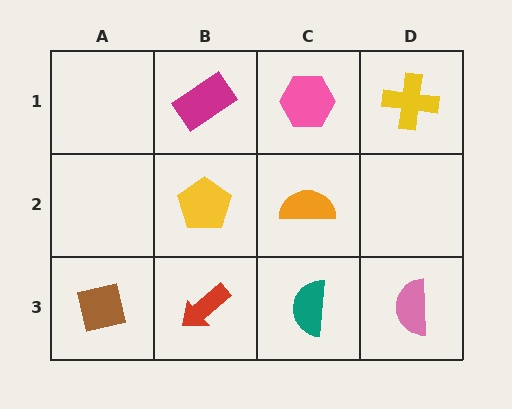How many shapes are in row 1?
3 shapes.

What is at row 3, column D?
A pink semicircle.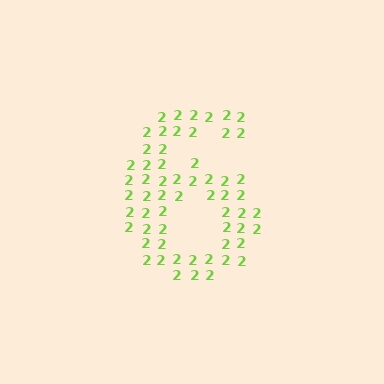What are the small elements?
The small elements are digit 2's.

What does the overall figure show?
The overall figure shows the digit 6.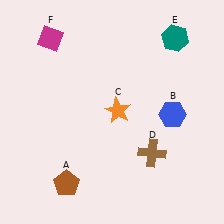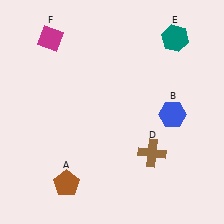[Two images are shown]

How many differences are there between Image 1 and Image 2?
There is 1 difference between the two images.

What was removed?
The orange star (C) was removed in Image 2.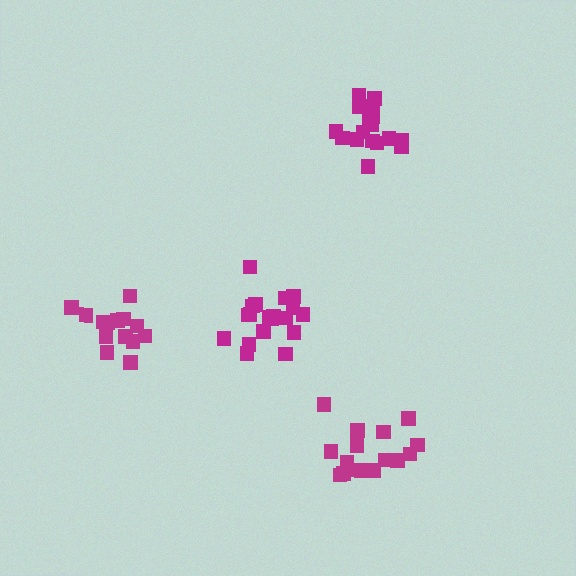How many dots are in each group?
Group 1: 16 dots, Group 2: 19 dots, Group 3: 18 dots, Group 4: 14 dots (67 total).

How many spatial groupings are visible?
There are 4 spatial groupings.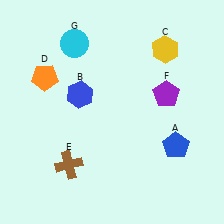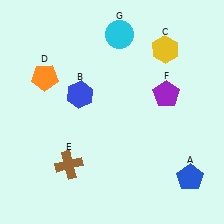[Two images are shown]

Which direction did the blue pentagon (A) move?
The blue pentagon (A) moved down.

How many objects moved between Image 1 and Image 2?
2 objects moved between the two images.